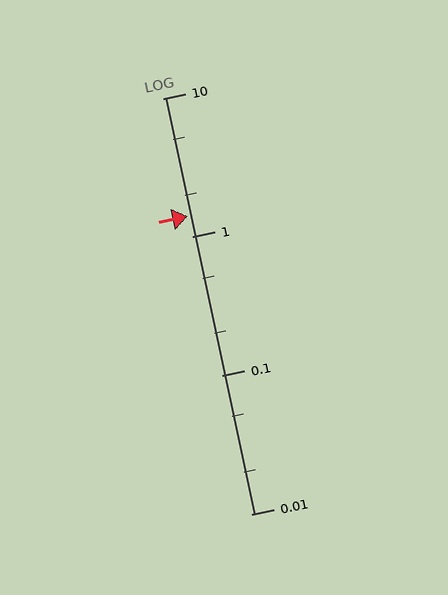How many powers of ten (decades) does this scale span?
The scale spans 3 decades, from 0.01 to 10.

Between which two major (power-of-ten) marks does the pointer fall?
The pointer is between 1 and 10.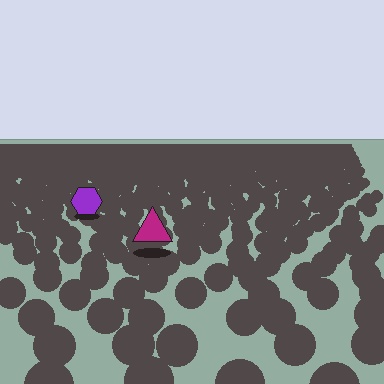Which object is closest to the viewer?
The magenta triangle is closest. The texture marks near it are larger and more spread out.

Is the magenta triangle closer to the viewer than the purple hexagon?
Yes. The magenta triangle is closer — you can tell from the texture gradient: the ground texture is coarser near it.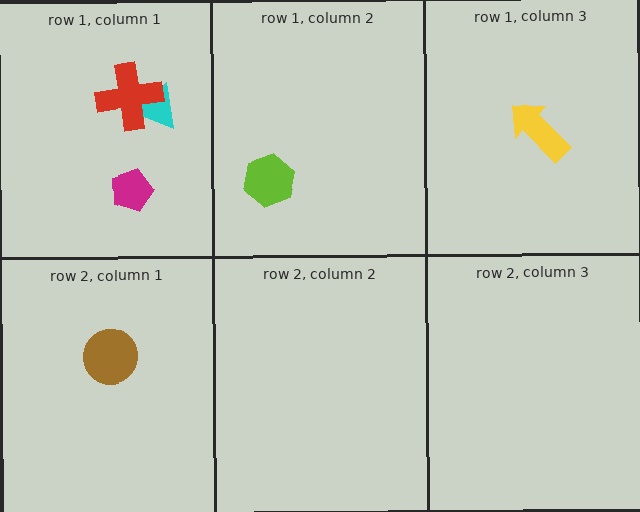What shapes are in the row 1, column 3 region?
The yellow arrow.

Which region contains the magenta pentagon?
The row 1, column 1 region.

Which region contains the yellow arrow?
The row 1, column 3 region.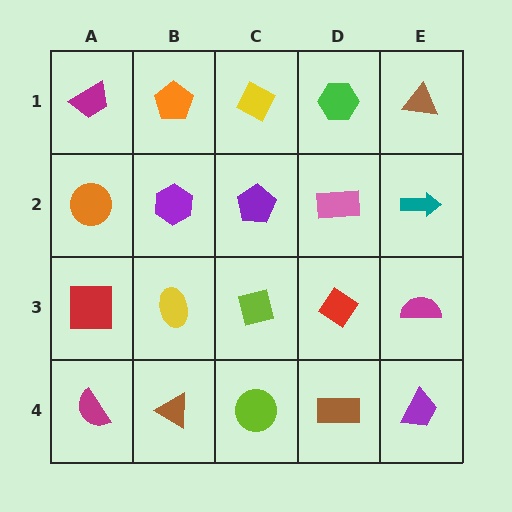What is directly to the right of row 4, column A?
A brown triangle.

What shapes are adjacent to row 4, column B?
A yellow ellipse (row 3, column B), a magenta semicircle (row 4, column A), a lime circle (row 4, column C).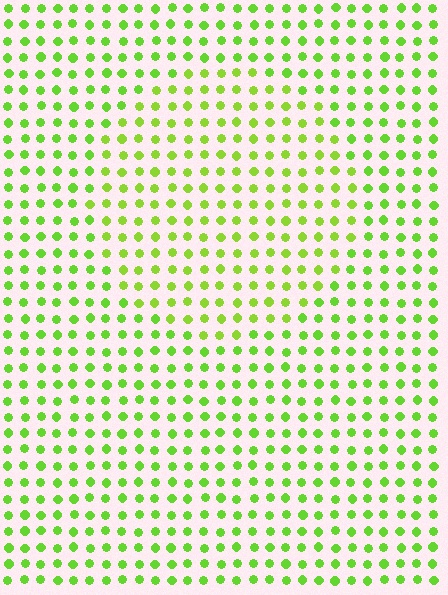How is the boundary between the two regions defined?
The boundary is defined purely by a slight shift in hue (about 14 degrees). Spacing, size, and orientation are identical on both sides.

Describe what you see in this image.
The image is filled with small lime elements in a uniform arrangement. A circle-shaped region is visible where the elements are tinted to a slightly different hue, forming a subtle color boundary.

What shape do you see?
I see a circle.